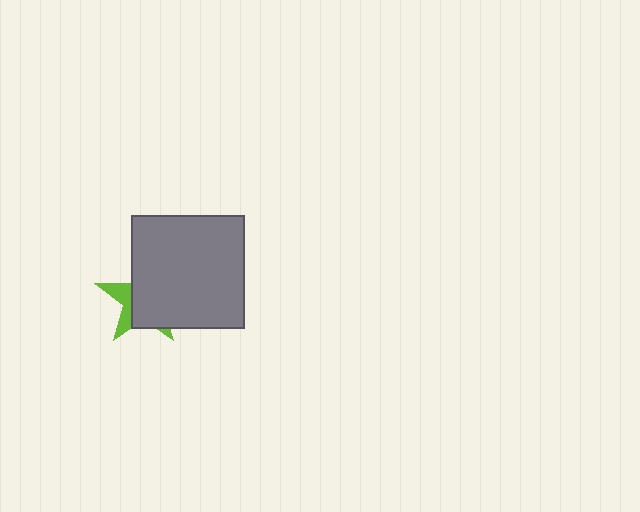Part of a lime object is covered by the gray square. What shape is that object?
It is a star.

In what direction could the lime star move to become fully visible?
The lime star could move left. That would shift it out from behind the gray square entirely.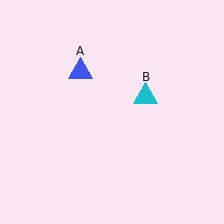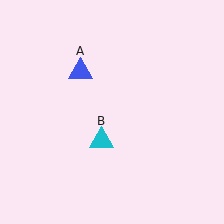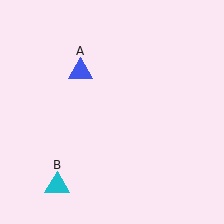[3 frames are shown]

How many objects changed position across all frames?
1 object changed position: cyan triangle (object B).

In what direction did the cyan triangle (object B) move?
The cyan triangle (object B) moved down and to the left.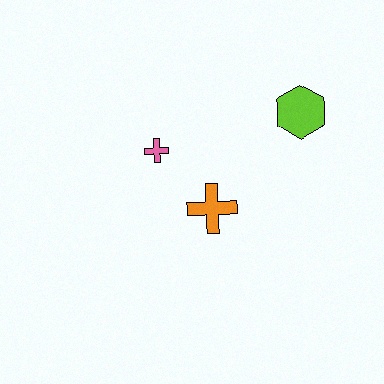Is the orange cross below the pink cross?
Yes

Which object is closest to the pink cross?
The orange cross is closest to the pink cross.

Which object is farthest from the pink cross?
The lime hexagon is farthest from the pink cross.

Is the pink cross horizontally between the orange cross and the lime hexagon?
No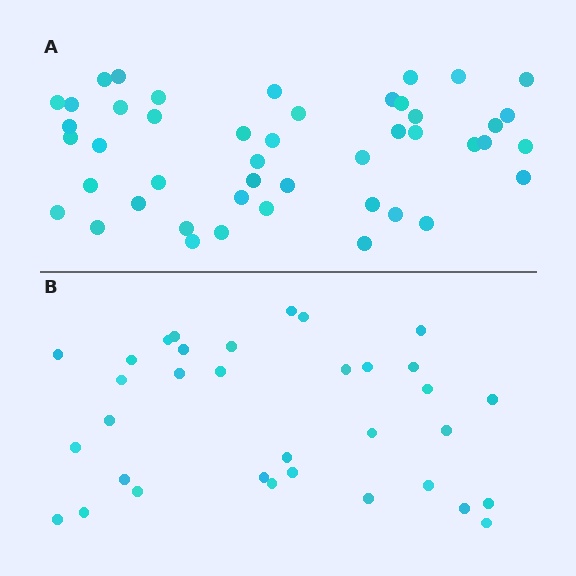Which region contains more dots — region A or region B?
Region A (the top region) has more dots.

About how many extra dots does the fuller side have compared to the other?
Region A has roughly 12 or so more dots than region B.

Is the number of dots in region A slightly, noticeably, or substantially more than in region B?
Region A has noticeably more, but not dramatically so. The ratio is roughly 1.4 to 1.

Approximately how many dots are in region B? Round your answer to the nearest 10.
About 30 dots. (The exact count is 34, which rounds to 30.)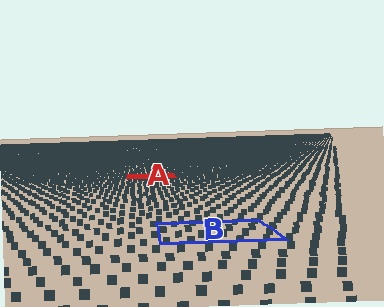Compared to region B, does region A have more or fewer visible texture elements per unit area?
Region A has more texture elements per unit area — they are packed more densely because it is farther away.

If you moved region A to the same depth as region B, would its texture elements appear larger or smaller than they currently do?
They would appear larger. At a closer depth, the same texture elements are projected at a bigger on-screen size.